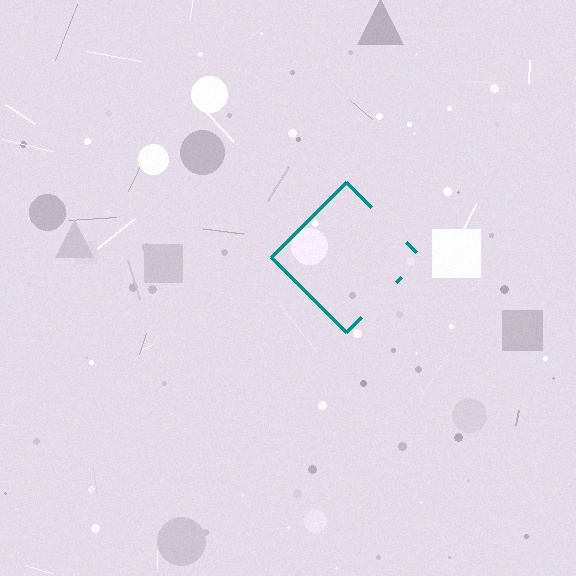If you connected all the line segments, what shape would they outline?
They would outline a diamond.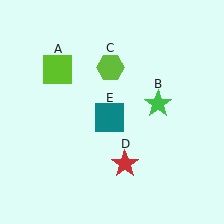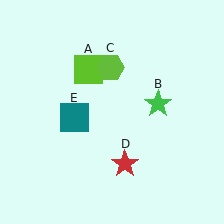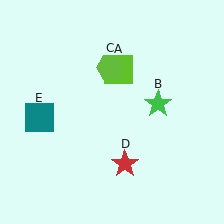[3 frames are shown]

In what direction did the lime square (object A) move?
The lime square (object A) moved right.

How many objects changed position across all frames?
2 objects changed position: lime square (object A), teal square (object E).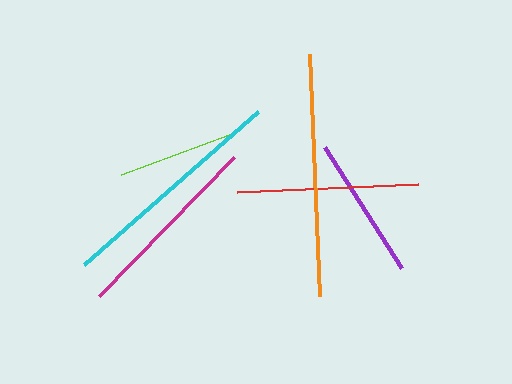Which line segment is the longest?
The orange line is the longest at approximately 242 pixels.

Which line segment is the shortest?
The lime line is the shortest at approximately 115 pixels.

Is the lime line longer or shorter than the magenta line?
The magenta line is longer than the lime line.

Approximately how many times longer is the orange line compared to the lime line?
The orange line is approximately 2.1 times the length of the lime line.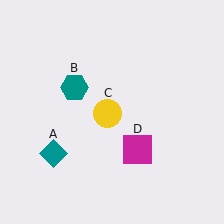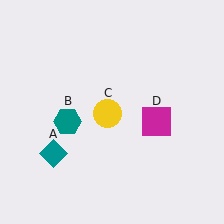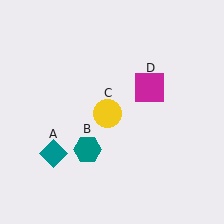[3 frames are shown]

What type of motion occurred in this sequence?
The teal hexagon (object B), magenta square (object D) rotated counterclockwise around the center of the scene.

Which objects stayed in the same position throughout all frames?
Teal diamond (object A) and yellow circle (object C) remained stationary.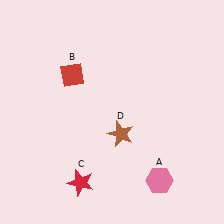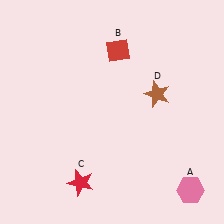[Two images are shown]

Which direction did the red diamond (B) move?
The red diamond (B) moved right.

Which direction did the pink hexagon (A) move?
The pink hexagon (A) moved right.